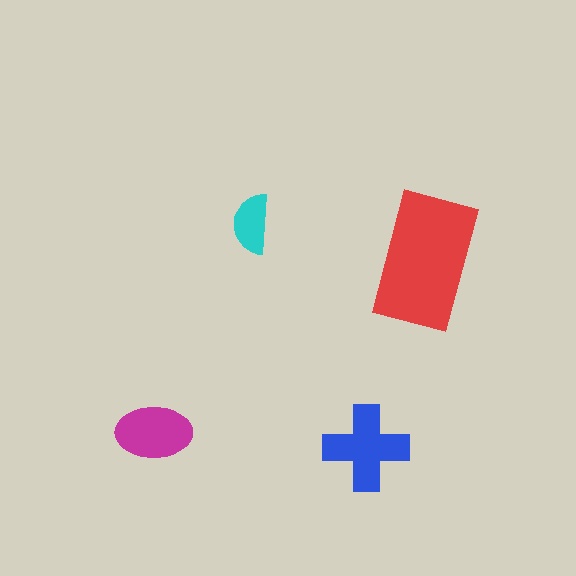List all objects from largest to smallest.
The red rectangle, the blue cross, the magenta ellipse, the cyan semicircle.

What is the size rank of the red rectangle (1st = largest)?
1st.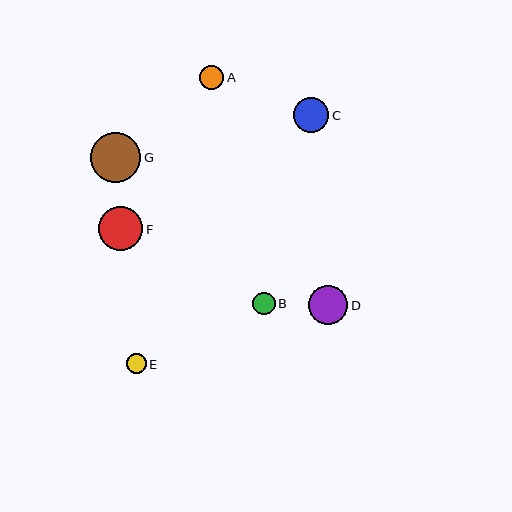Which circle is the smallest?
Circle E is the smallest with a size of approximately 20 pixels.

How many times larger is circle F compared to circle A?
Circle F is approximately 1.9 times the size of circle A.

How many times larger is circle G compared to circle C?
Circle G is approximately 1.4 times the size of circle C.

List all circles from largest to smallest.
From largest to smallest: G, F, D, C, A, B, E.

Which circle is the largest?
Circle G is the largest with a size of approximately 50 pixels.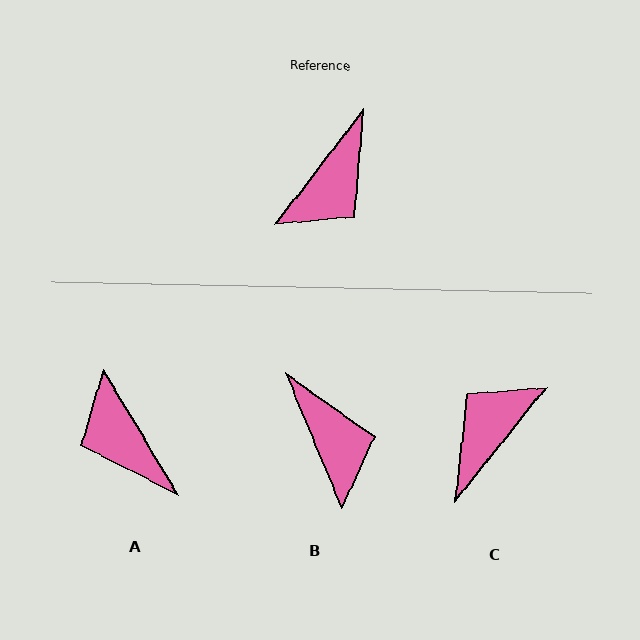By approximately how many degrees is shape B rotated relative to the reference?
Approximately 60 degrees counter-clockwise.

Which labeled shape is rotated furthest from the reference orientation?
C, about 179 degrees away.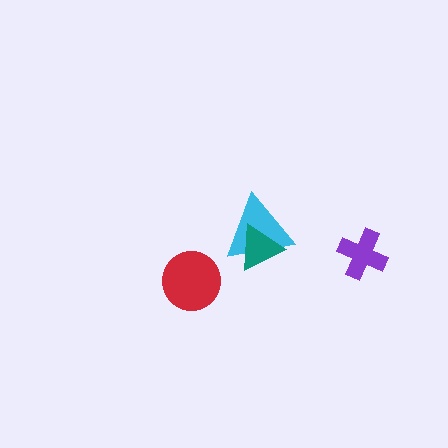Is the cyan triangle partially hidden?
Yes, it is partially covered by another shape.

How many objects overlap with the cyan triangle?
1 object overlaps with the cyan triangle.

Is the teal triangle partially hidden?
No, no other shape covers it.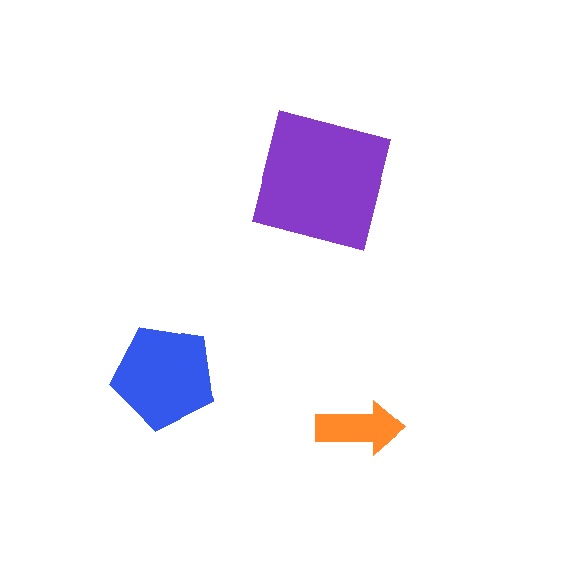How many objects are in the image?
There are 3 objects in the image.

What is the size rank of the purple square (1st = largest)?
1st.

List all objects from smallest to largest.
The orange arrow, the blue pentagon, the purple square.